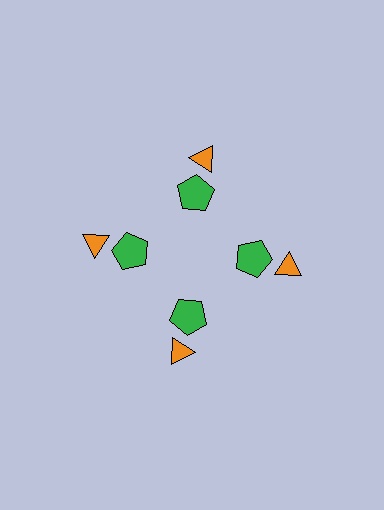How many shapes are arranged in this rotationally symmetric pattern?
There are 8 shapes, arranged in 4 groups of 2.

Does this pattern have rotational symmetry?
Yes, this pattern has 4-fold rotational symmetry. It looks the same after rotating 90 degrees around the center.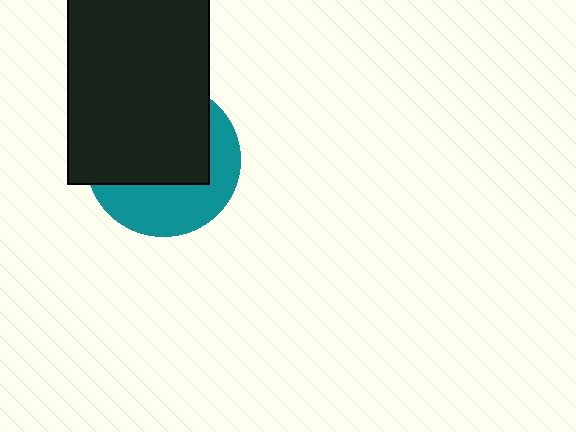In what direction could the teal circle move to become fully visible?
The teal circle could move down. That would shift it out from behind the black rectangle entirely.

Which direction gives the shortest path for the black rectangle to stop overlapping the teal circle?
Moving up gives the shortest separation.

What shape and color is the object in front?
The object in front is a black rectangle.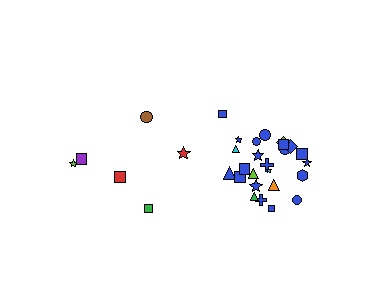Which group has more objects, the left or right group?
The right group.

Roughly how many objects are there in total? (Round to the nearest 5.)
Roughly 30 objects in total.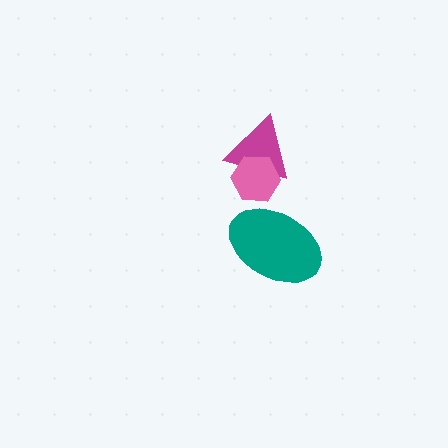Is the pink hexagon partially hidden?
No, no other shape covers it.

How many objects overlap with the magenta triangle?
1 object overlaps with the magenta triangle.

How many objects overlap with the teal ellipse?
0 objects overlap with the teal ellipse.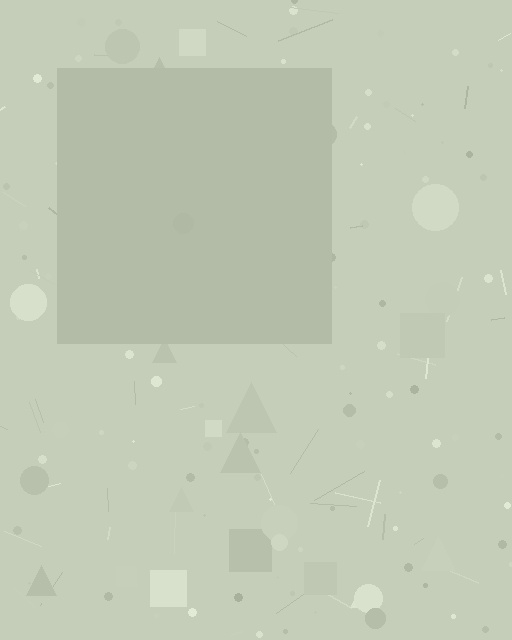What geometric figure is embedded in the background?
A square is embedded in the background.